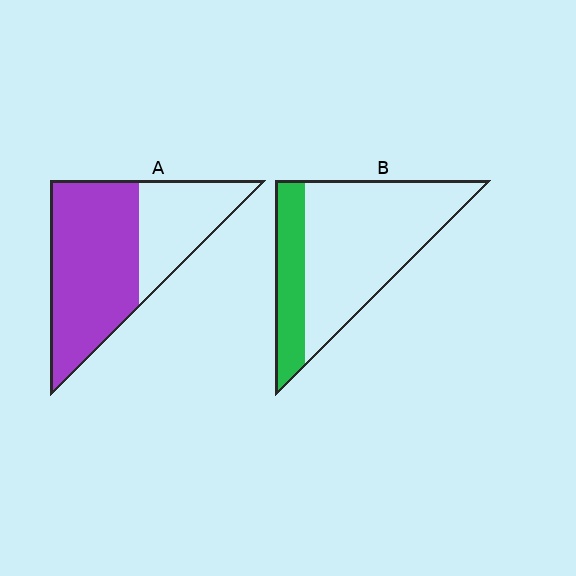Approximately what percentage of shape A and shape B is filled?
A is approximately 65% and B is approximately 25%.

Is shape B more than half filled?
No.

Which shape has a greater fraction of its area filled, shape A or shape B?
Shape A.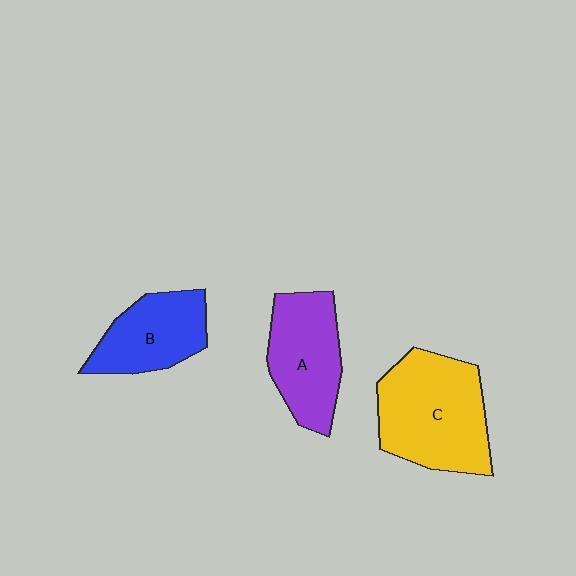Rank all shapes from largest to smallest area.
From largest to smallest: C (yellow), A (purple), B (blue).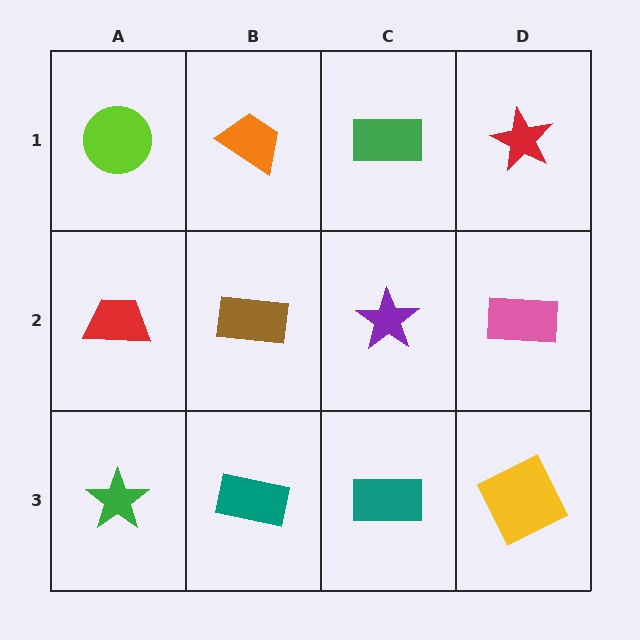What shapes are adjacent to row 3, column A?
A red trapezoid (row 2, column A), a teal rectangle (row 3, column B).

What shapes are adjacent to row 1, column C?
A purple star (row 2, column C), an orange trapezoid (row 1, column B), a red star (row 1, column D).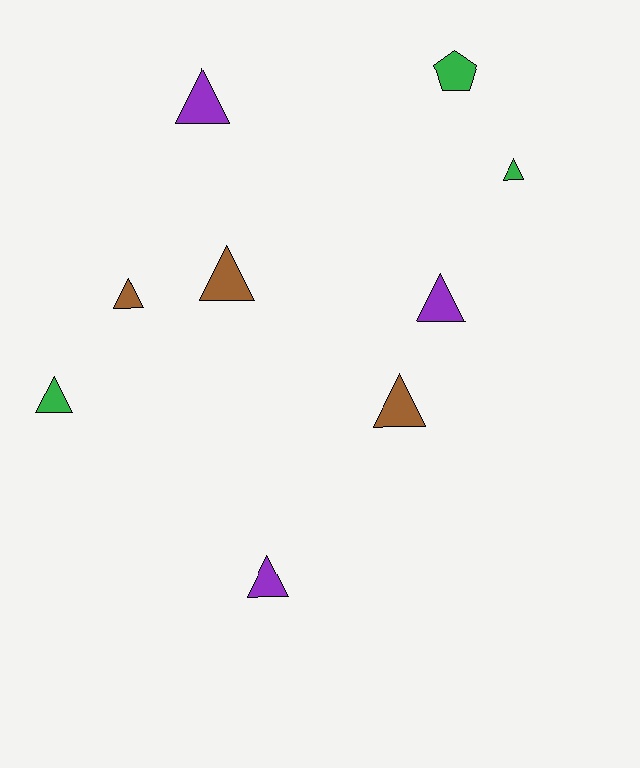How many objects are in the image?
There are 9 objects.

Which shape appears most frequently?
Triangle, with 8 objects.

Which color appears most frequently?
Purple, with 3 objects.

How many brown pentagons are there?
There are no brown pentagons.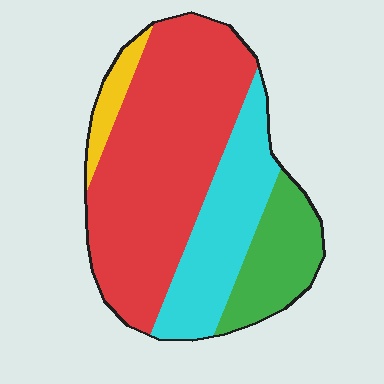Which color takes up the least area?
Yellow, at roughly 5%.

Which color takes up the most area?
Red, at roughly 55%.